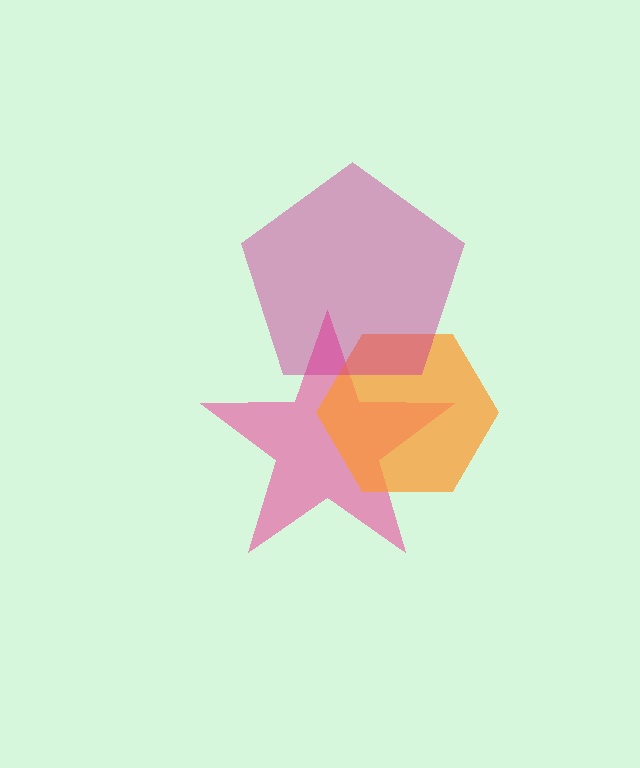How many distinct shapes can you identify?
There are 3 distinct shapes: a pink star, an orange hexagon, a magenta pentagon.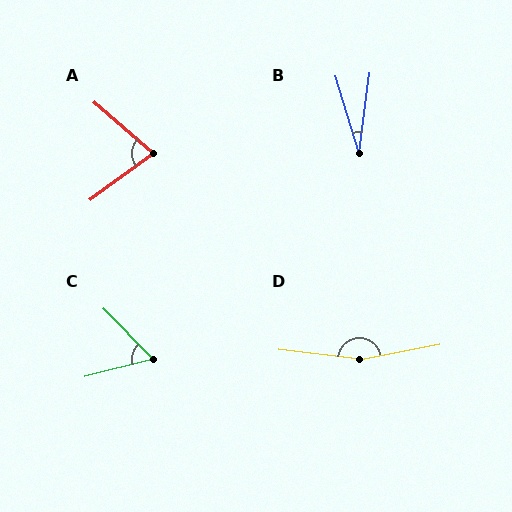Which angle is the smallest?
B, at approximately 25 degrees.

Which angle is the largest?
D, at approximately 162 degrees.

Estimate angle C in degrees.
Approximately 60 degrees.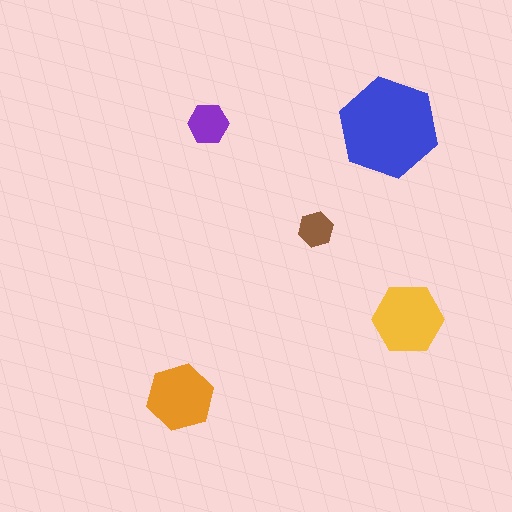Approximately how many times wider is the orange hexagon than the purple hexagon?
About 1.5 times wider.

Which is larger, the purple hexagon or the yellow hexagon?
The yellow one.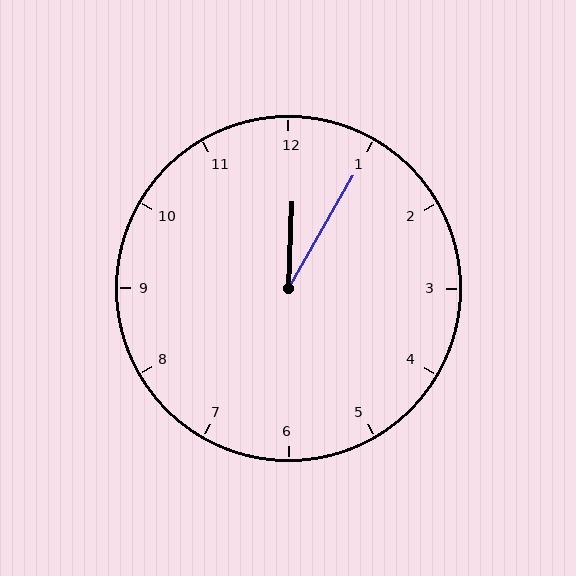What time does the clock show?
12:05.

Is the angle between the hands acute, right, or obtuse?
It is acute.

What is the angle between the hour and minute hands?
Approximately 28 degrees.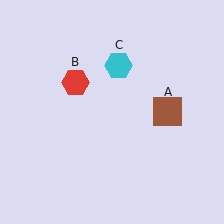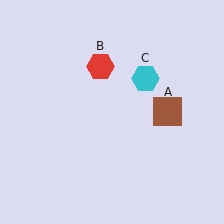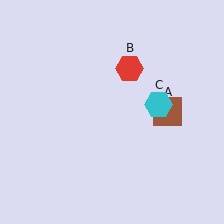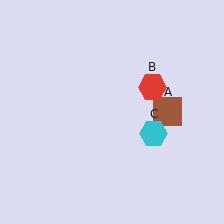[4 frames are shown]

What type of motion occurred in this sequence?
The red hexagon (object B), cyan hexagon (object C) rotated clockwise around the center of the scene.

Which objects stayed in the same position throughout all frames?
Brown square (object A) remained stationary.